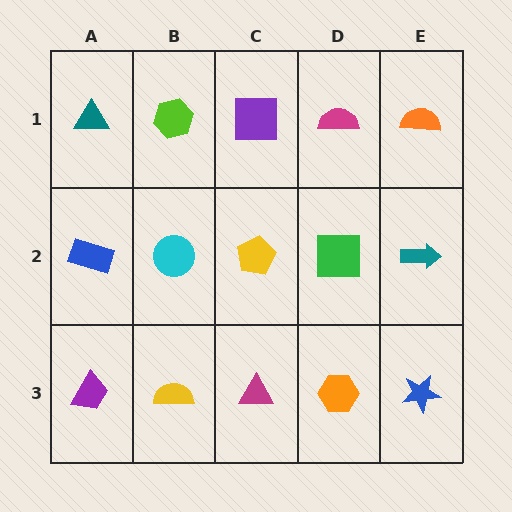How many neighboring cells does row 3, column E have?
2.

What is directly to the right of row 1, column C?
A magenta semicircle.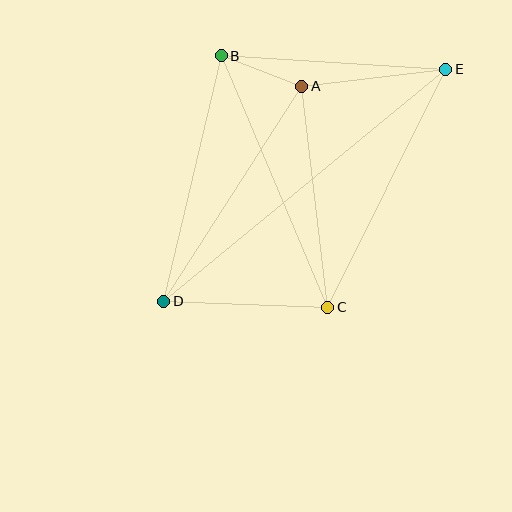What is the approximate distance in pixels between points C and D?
The distance between C and D is approximately 164 pixels.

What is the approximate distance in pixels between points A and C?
The distance between A and C is approximately 223 pixels.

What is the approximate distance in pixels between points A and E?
The distance between A and E is approximately 145 pixels.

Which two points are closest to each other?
Points A and B are closest to each other.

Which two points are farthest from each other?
Points D and E are farthest from each other.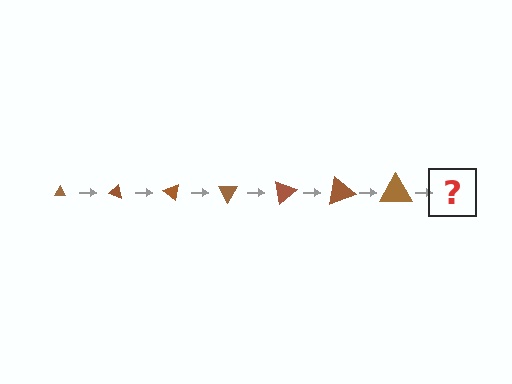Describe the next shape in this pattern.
It should be a triangle, larger than the previous one and rotated 140 degrees from the start.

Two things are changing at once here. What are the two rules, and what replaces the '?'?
The two rules are that the triangle grows larger each step and it rotates 20 degrees each step. The '?' should be a triangle, larger than the previous one and rotated 140 degrees from the start.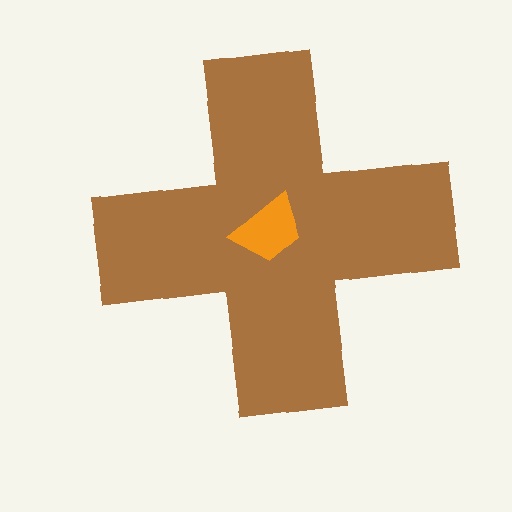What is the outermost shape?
The brown cross.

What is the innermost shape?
The orange trapezoid.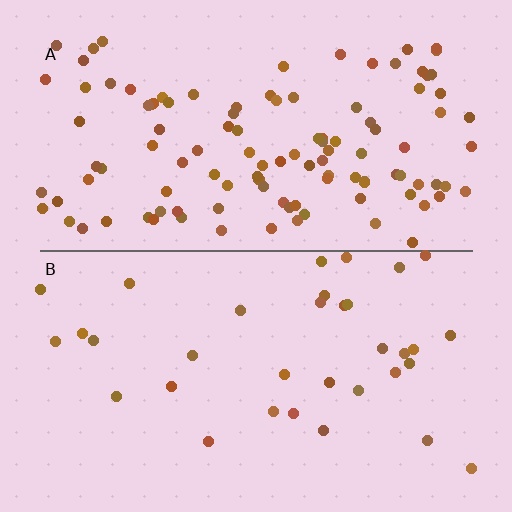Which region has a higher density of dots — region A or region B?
A (the top).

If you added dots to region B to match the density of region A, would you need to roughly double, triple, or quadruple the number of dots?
Approximately triple.